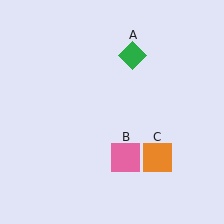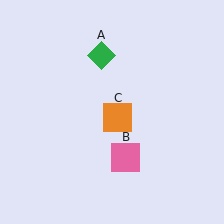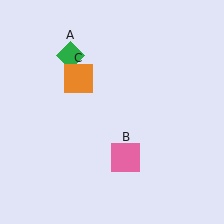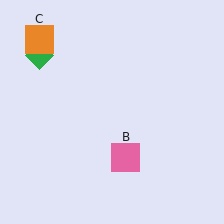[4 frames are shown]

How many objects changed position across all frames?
2 objects changed position: green diamond (object A), orange square (object C).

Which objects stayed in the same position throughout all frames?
Pink square (object B) remained stationary.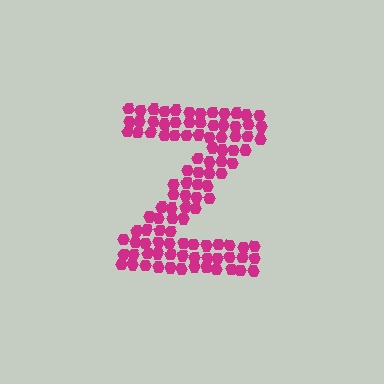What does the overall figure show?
The overall figure shows the letter Z.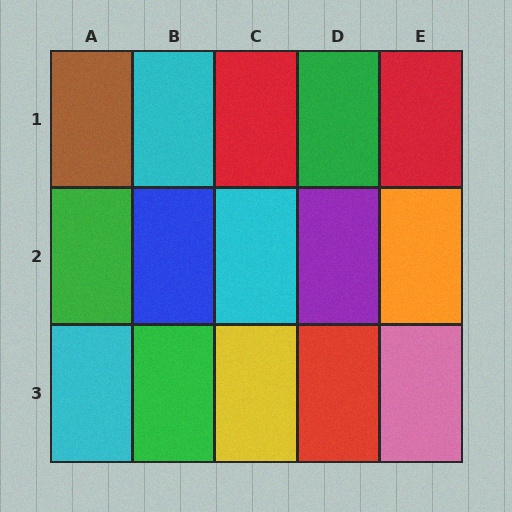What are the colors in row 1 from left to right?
Brown, cyan, red, green, red.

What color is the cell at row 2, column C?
Cyan.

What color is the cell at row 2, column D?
Purple.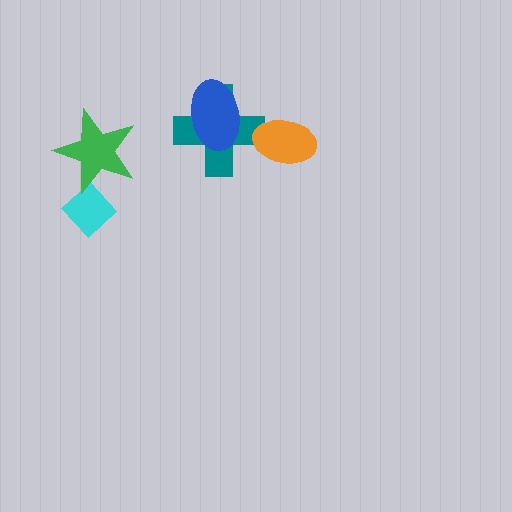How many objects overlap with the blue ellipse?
1 object overlaps with the blue ellipse.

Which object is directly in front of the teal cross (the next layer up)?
The blue ellipse is directly in front of the teal cross.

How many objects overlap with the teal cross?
2 objects overlap with the teal cross.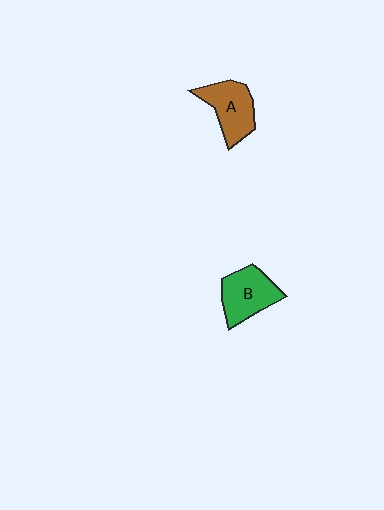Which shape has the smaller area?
Shape A (brown).